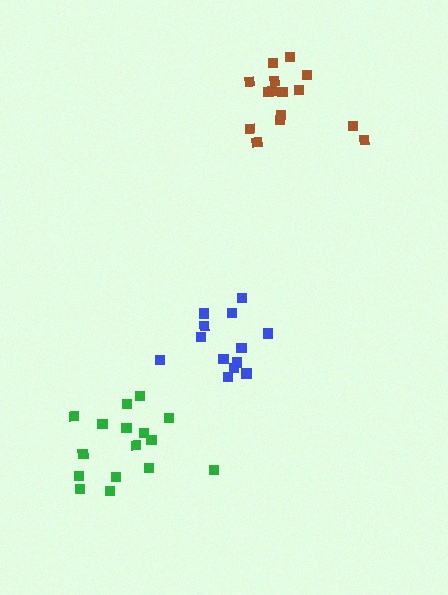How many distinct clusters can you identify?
There are 3 distinct clusters.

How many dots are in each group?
Group 1: 13 dots, Group 2: 16 dots, Group 3: 15 dots (44 total).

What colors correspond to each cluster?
The clusters are colored: blue, green, brown.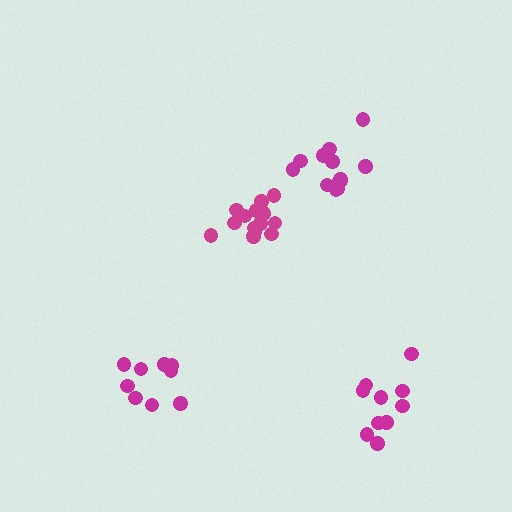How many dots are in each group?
Group 1: 13 dots, Group 2: 10 dots, Group 3: 9 dots, Group 4: 14 dots (46 total).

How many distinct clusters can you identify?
There are 4 distinct clusters.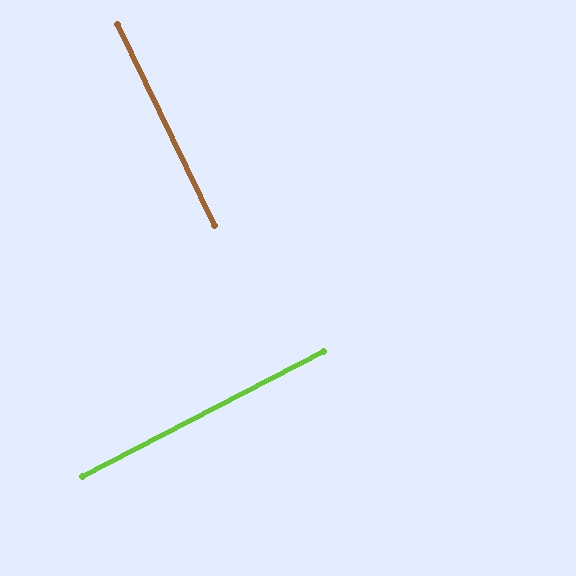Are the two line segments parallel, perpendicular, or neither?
Perpendicular — they meet at approximately 88°.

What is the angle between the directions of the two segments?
Approximately 88 degrees.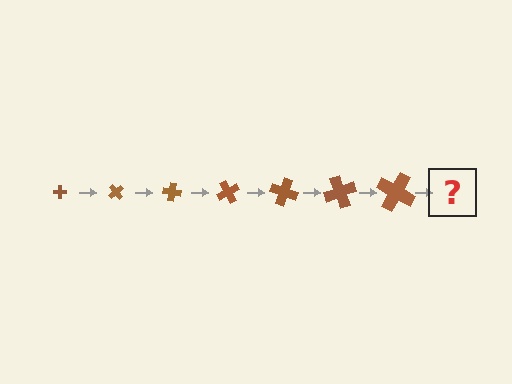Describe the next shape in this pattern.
It should be a cross, larger than the previous one and rotated 350 degrees from the start.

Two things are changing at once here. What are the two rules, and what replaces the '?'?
The two rules are that the cross grows larger each step and it rotates 50 degrees each step. The '?' should be a cross, larger than the previous one and rotated 350 degrees from the start.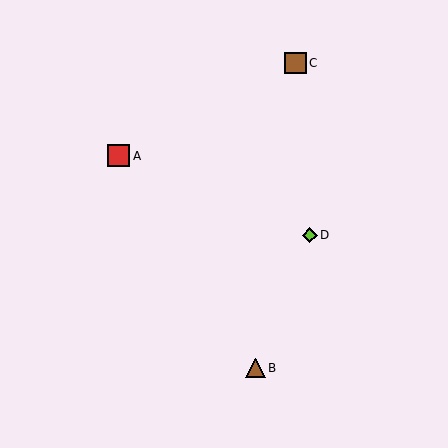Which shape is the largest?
The red square (labeled A) is the largest.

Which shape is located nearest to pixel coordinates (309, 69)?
The brown square (labeled C) at (295, 63) is nearest to that location.